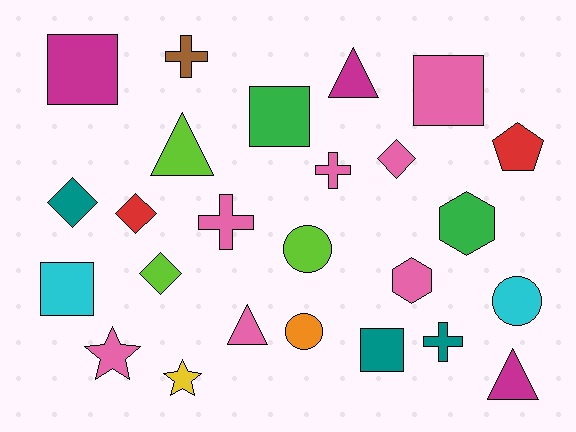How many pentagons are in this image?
There is 1 pentagon.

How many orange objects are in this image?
There is 1 orange object.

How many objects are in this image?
There are 25 objects.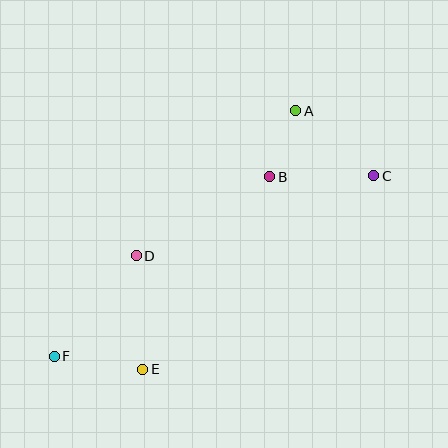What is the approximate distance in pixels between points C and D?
The distance between C and D is approximately 251 pixels.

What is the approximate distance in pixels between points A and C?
The distance between A and C is approximately 102 pixels.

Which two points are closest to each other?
Points A and B are closest to each other.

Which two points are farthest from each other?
Points C and F are farthest from each other.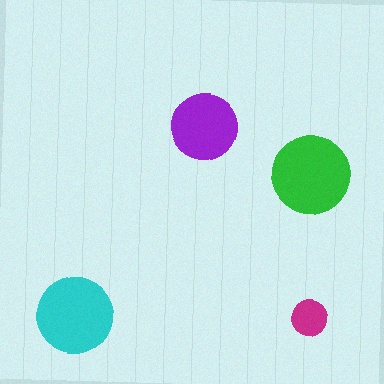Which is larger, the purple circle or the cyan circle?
The cyan one.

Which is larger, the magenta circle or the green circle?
The green one.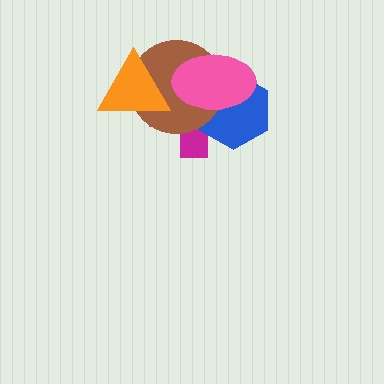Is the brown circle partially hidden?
Yes, it is partially covered by another shape.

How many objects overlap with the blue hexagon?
3 objects overlap with the blue hexagon.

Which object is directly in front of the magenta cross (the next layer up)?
The blue hexagon is directly in front of the magenta cross.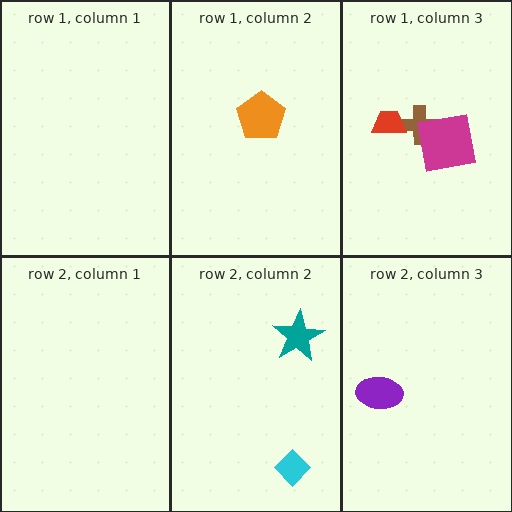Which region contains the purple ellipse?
The row 2, column 3 region.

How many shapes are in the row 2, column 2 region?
2.